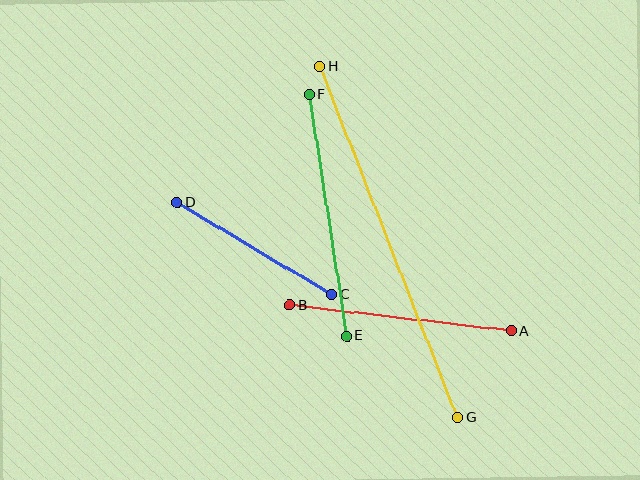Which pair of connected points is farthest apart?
Points G and H are farthest apart.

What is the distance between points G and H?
The distance is approximately 377 pixels.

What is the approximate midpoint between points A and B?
The midpoint is at approximately (401, 318) pixels.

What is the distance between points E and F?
The distance is approximately 244 pixels.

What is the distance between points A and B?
The distance is approximately 224 pixels.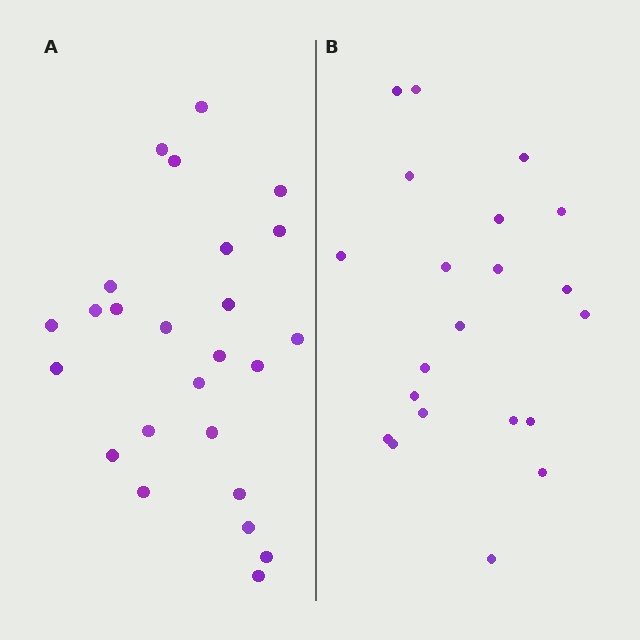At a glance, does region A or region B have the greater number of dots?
Region A (the left region) has more dots.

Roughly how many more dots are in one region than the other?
Region A has about 4 more dots than region B.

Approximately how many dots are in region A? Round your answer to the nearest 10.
About 20 dots. (The exact count is 25, which rounds to 20.)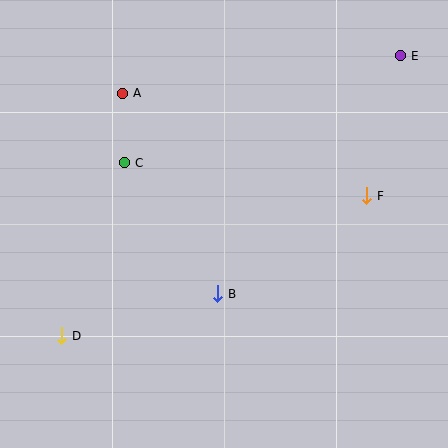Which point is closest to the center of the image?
Point B at (218, 294) is closest to the center.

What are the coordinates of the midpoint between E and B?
The midpoint between E and B is at (309, 175).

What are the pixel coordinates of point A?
Point A is at (123, 93).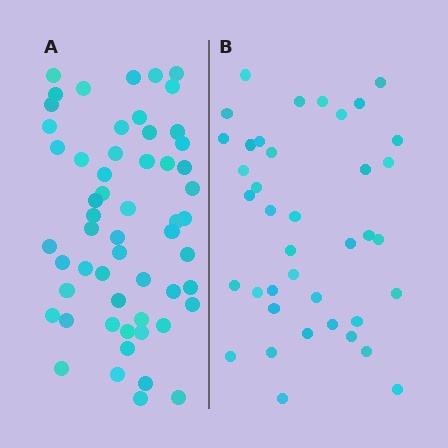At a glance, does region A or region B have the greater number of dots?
Region A (the left region) has more dots.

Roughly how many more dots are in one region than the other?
Region A has approximately 15 more dots than region B.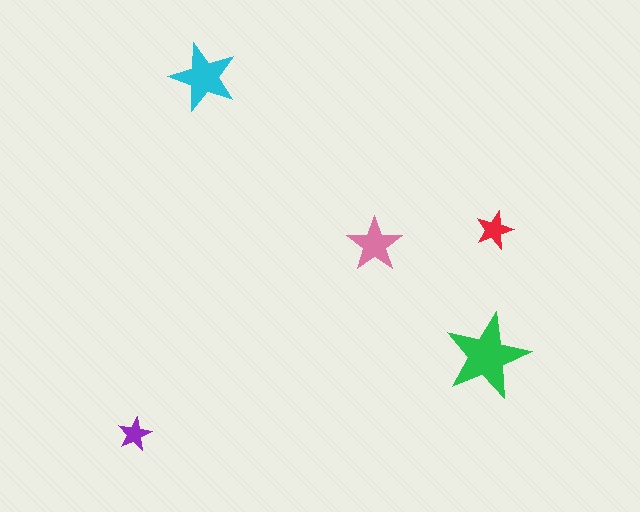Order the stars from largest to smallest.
the green one, the cyan one, the pink one, the red one, the purple one.